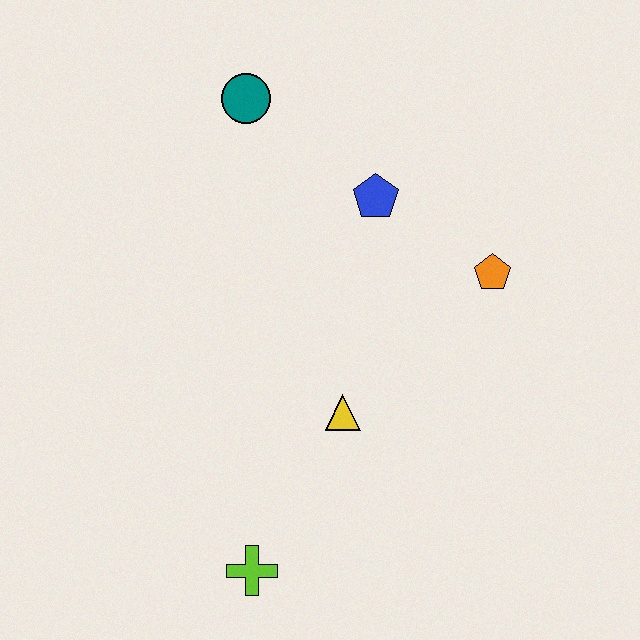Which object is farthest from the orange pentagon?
The lime cross is farthest from the orange pentagon.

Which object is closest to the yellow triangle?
The lime cross is closest to the yellow triangle.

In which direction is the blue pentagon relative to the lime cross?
The blue pentagon is above the lime cross.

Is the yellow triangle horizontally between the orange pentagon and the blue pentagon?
No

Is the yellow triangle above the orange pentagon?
No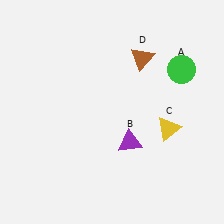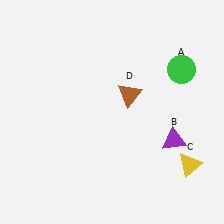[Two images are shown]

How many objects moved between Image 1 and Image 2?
3 objects moved between the two images.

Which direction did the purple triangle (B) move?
The purple triangle (B) moved right.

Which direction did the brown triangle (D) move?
The brown triangle (D) moved down.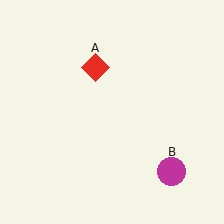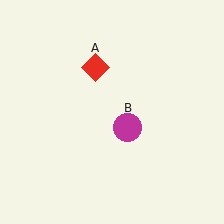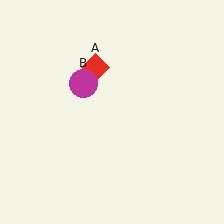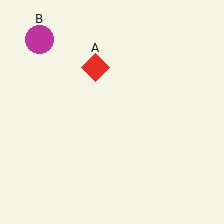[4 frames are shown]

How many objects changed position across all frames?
1 object changed position: magenta circle (object B).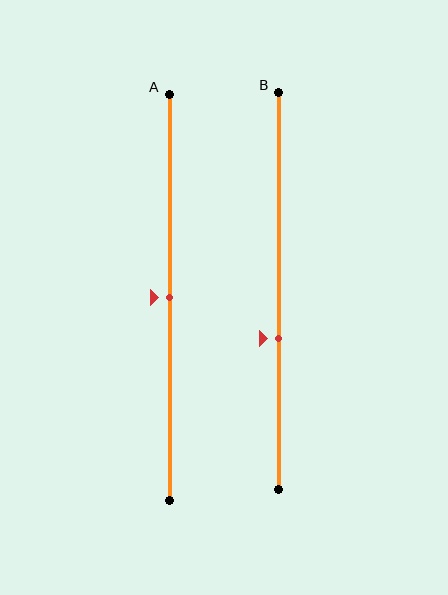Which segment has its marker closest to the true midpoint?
Segment A has its marker closest to the true midpoint.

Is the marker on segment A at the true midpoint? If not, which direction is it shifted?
Yes, the marker on segment A is at the true midpoint.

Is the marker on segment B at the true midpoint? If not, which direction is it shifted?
No, the marker on segment B is shifted downward by about 12% of the segment length.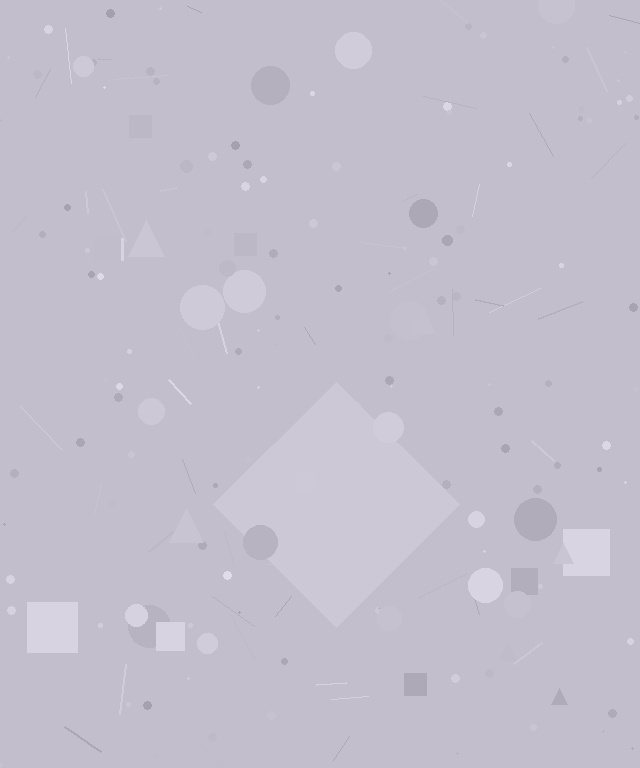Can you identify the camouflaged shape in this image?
The camouflaged shape is a diamond.